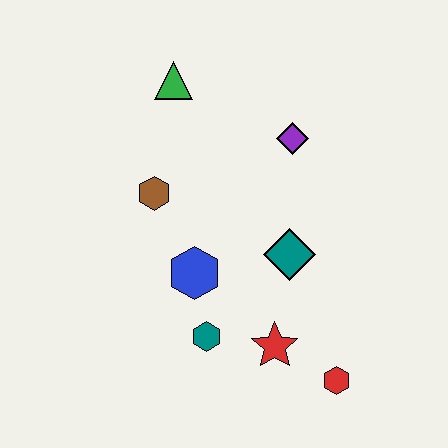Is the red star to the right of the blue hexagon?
Yes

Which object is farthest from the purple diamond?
The red hexagon is farthest from the purple diamond.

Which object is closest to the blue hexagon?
The teal hexagon is closest to the blue hexagon.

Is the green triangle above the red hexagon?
Yes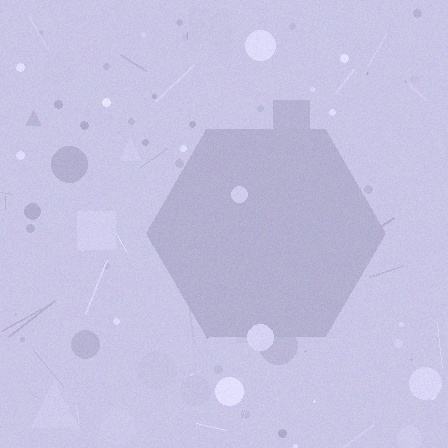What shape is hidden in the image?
A hexagon is hidden in the image.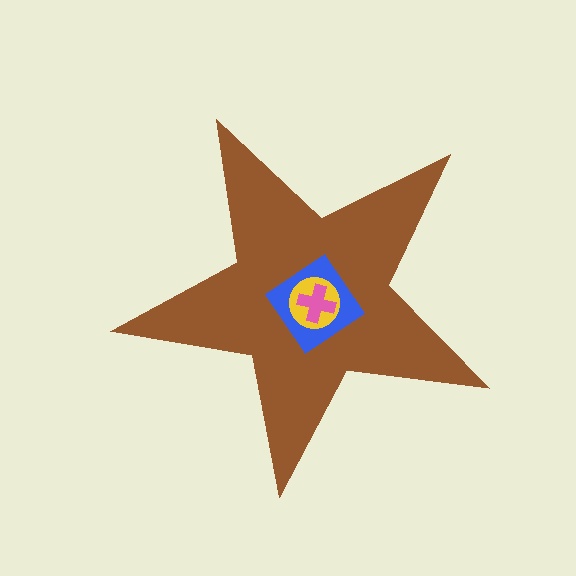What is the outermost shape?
The brown star.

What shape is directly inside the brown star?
The blue diamond.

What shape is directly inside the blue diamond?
The yellow circle.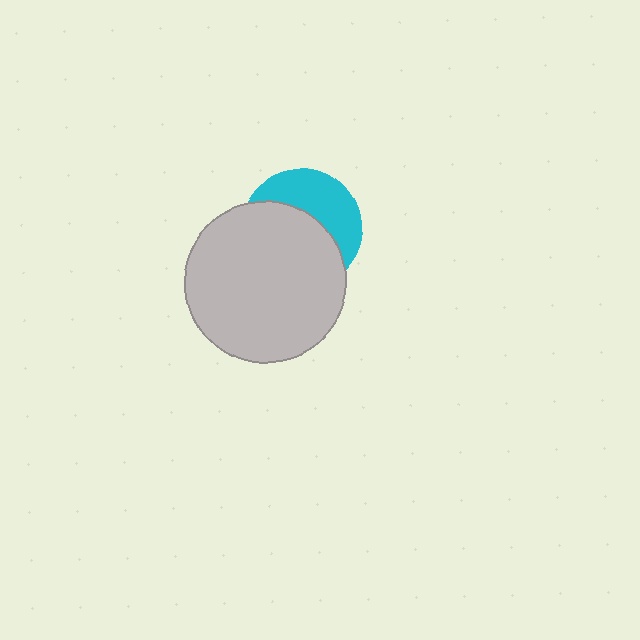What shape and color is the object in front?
The object in front is a light gray circle.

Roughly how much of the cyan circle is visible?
A small part of it is visible (roughly 41%).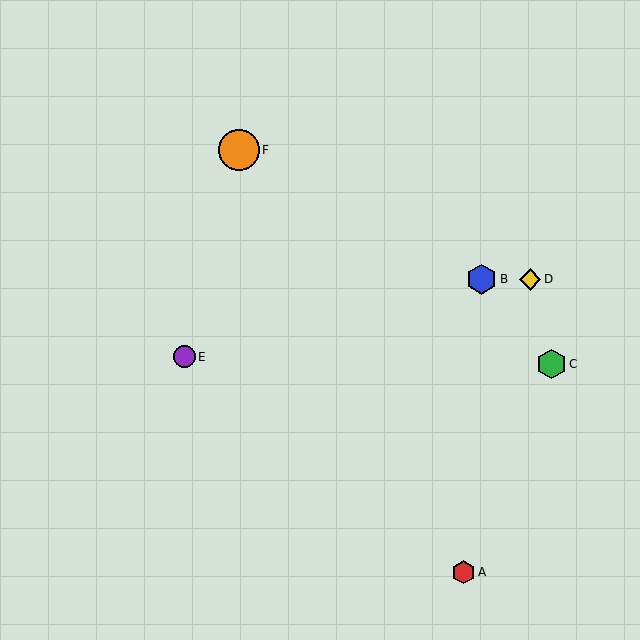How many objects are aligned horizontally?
2 objects (B, D) are aligned horizontally.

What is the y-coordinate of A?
Object A is at y≈572.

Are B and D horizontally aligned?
Yes, both are at y≈279.